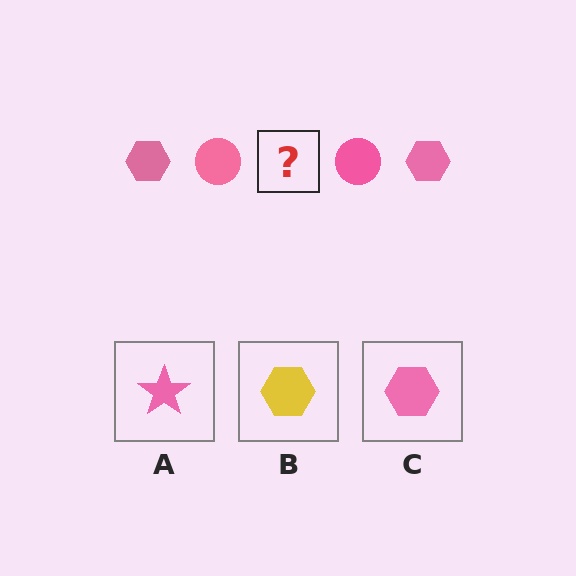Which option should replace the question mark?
Option C.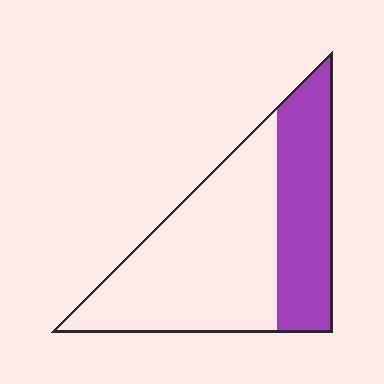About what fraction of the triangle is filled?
About three eighths (3/8).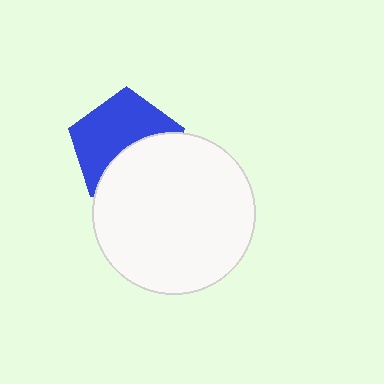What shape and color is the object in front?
The object in front is a white circle.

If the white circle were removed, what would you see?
You would see the complete blue pentagon.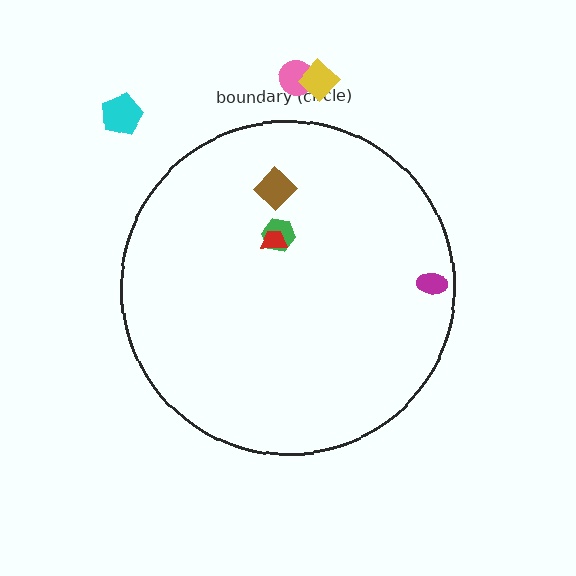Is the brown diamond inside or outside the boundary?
Inside.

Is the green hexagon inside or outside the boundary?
Inside.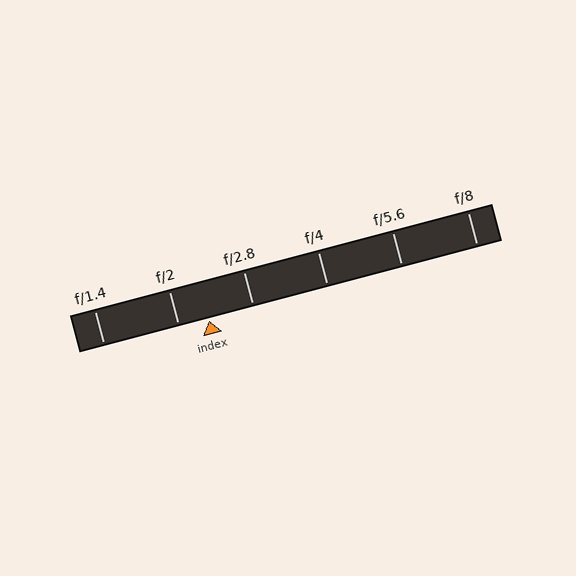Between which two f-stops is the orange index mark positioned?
The index mark is between f/2 and f/2.8.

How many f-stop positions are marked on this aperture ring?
There are 6 f-stop positions marked.